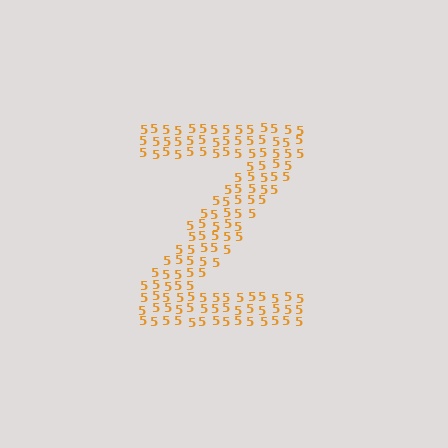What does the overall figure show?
The overall figure shows the letter Z.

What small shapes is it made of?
It is made of small digit 5's.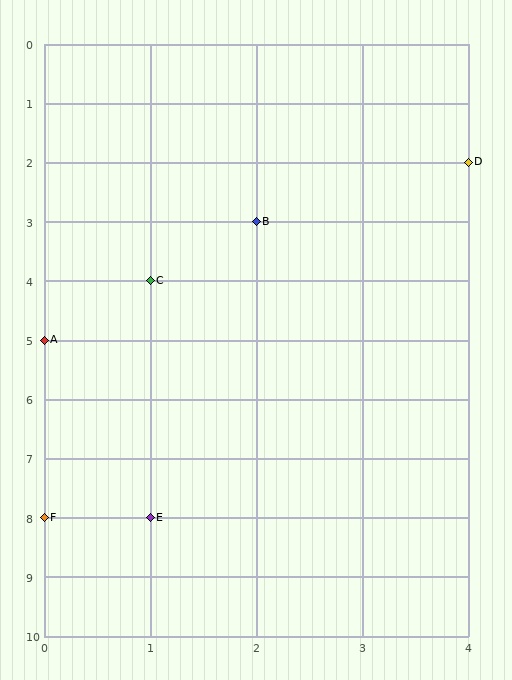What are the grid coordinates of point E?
Point E is at grid coordinates (1, 8).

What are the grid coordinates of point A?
Point A is at grid coordinates (0, 5).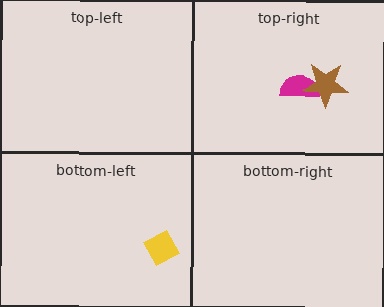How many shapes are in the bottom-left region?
1.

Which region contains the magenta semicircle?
The top-right region.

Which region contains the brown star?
The top-right region.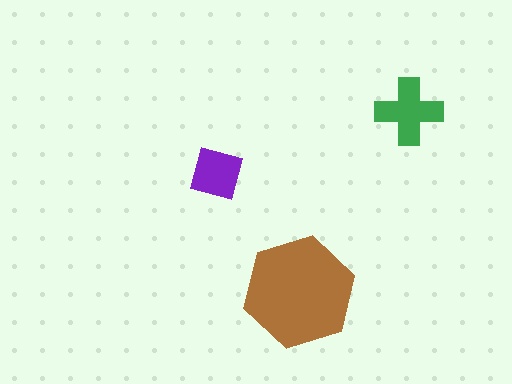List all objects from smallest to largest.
The purple diamond, the green cross, the brown hexagon.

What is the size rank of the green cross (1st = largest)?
2nd.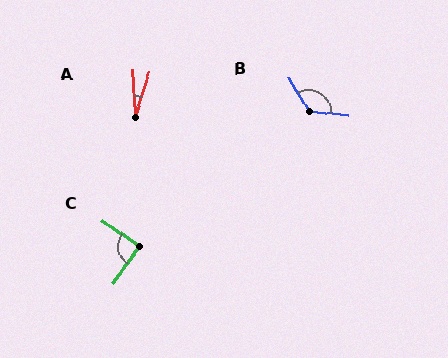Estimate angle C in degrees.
Approximately 90 degrees.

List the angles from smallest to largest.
A (19°), C (90°), B (127°).